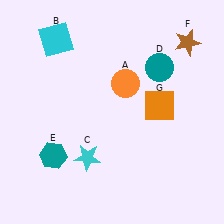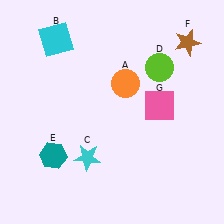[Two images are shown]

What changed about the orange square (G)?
In Image 1, G is orange. In Image 2, it changed to pink.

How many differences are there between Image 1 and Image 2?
There are 2 differences between the two images.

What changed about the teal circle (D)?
In Image 1, D is teal. In Image 2, it changed to lime.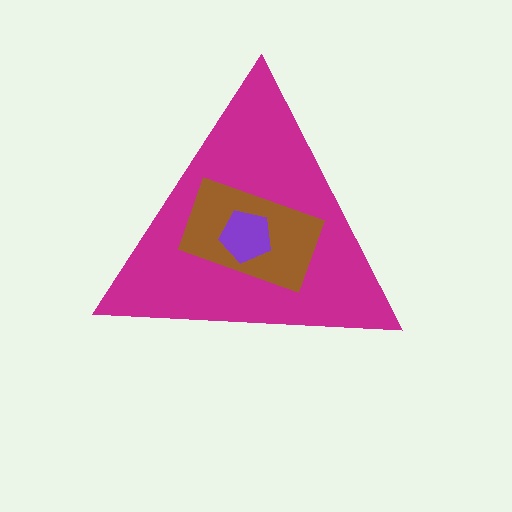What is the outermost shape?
The magenta triangle.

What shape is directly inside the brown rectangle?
The purple pentagon.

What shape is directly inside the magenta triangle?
The brown rectangle.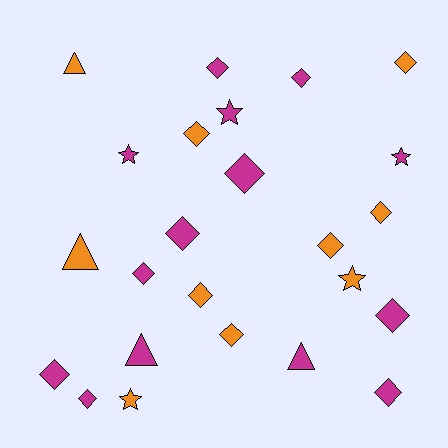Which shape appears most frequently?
Diamond, with 15 objects.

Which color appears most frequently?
Magenta, with 14 objects.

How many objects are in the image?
There are 24 objects.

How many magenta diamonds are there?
There are 9 magenta diamonds.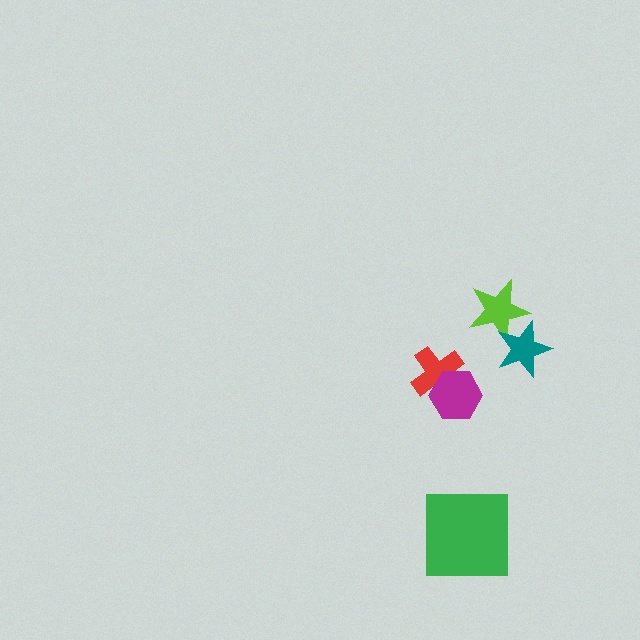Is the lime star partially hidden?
Yes, it is partially covered by another shape.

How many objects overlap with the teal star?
1 object overlaps with the teal star.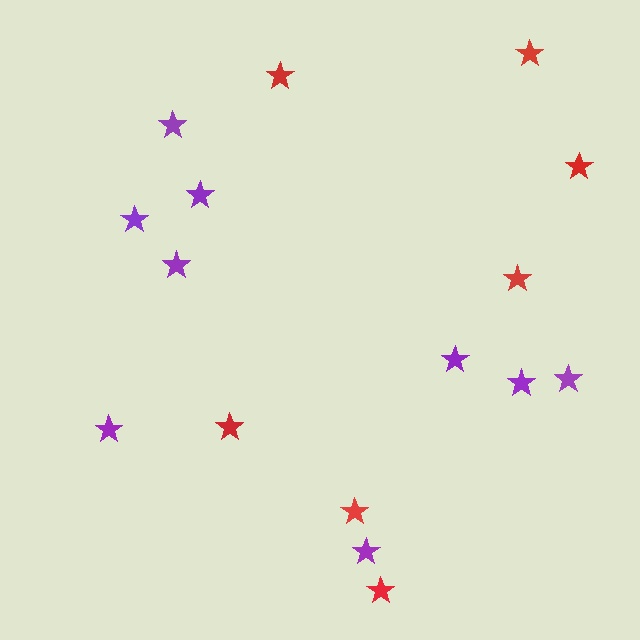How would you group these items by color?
There are 2 groups: one group of red stars (7) and one group of purple stars (9).